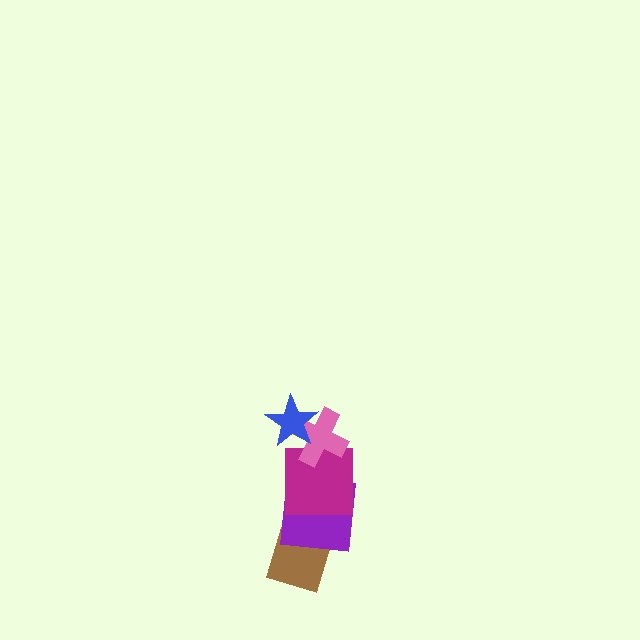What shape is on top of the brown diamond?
The purple square is on top of the brown diamond.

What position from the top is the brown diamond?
The brown diamond is 5th from the top.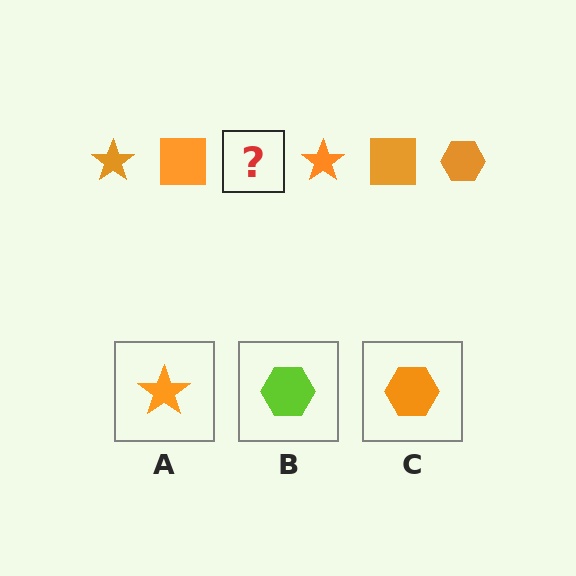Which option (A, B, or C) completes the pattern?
C.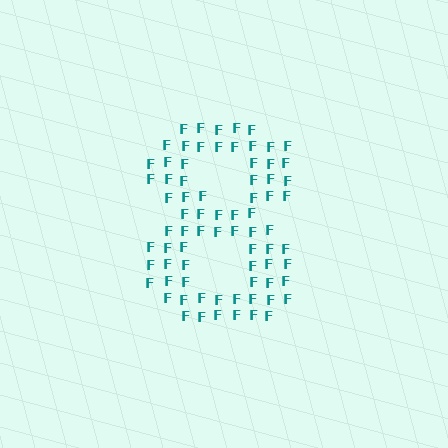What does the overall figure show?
The overall figure shows the digit 8.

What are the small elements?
The small elements are letter F's.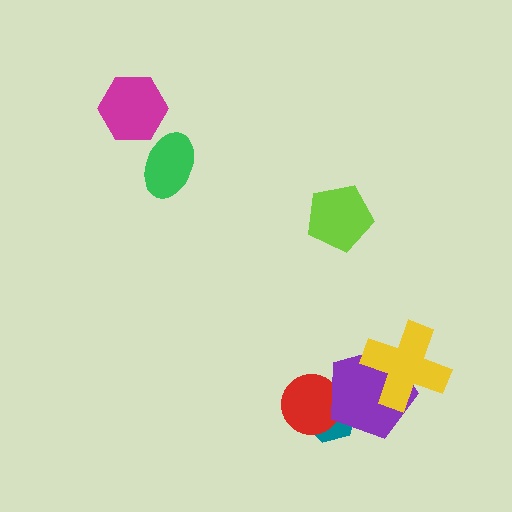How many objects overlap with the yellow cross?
1 object overlaps with the yellow cross.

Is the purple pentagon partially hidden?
Yes, it is partially covered by another shape.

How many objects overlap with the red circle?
2 objects overlap with the red circle.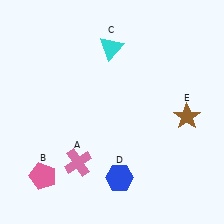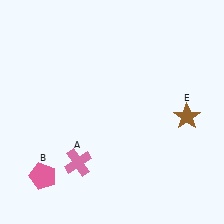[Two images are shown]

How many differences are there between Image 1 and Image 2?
There are 2 differences between the two images.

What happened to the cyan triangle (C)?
The cyan triangle (C) was removed in Image 2. It was in the top-left area of Image 1.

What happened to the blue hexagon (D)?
The blue hexagon (D) was removed in Image 2. It was in the bottom-right area of Image 1.